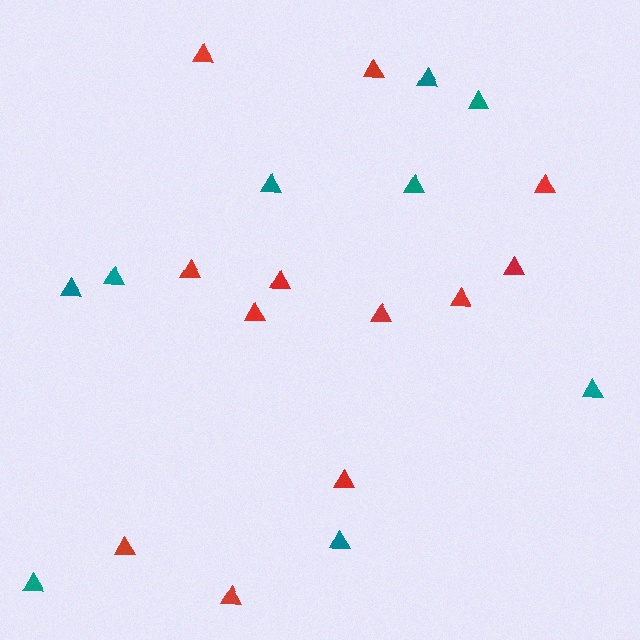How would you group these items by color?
There are 2 groups: one group of red triangles (12) and one group of teal triangles (9).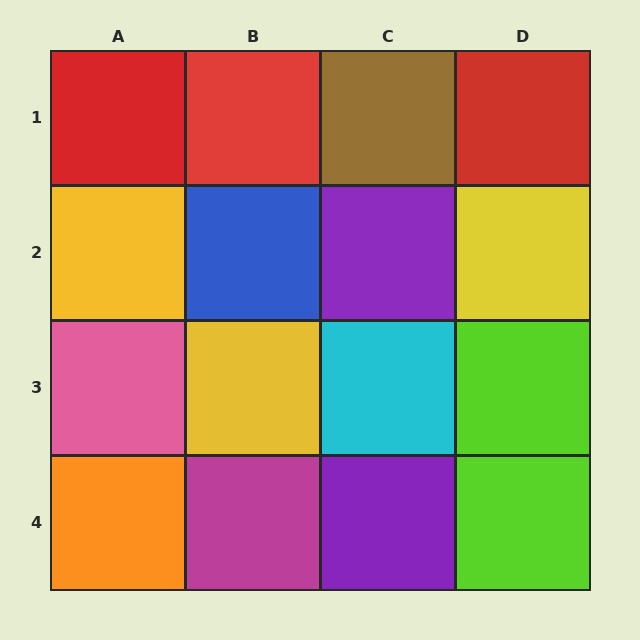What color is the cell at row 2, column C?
Purple.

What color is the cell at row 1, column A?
Red.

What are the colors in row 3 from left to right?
Pink, yellow, cyan, lime.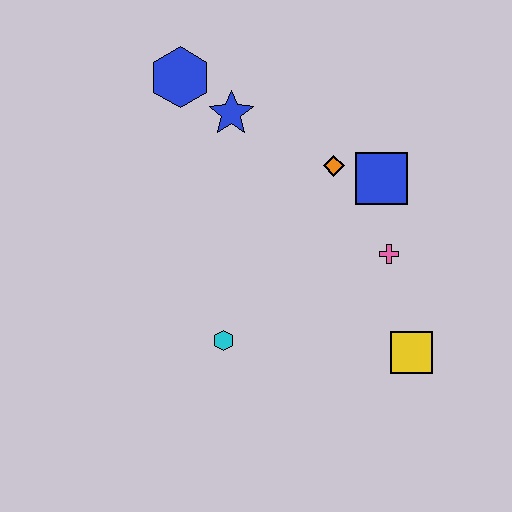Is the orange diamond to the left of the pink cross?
Yes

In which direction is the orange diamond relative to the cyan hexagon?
The orange diamond is above the cyan hexagon.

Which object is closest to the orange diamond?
The blue square is closest to the orange diamond.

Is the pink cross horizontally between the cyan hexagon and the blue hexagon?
No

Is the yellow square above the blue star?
No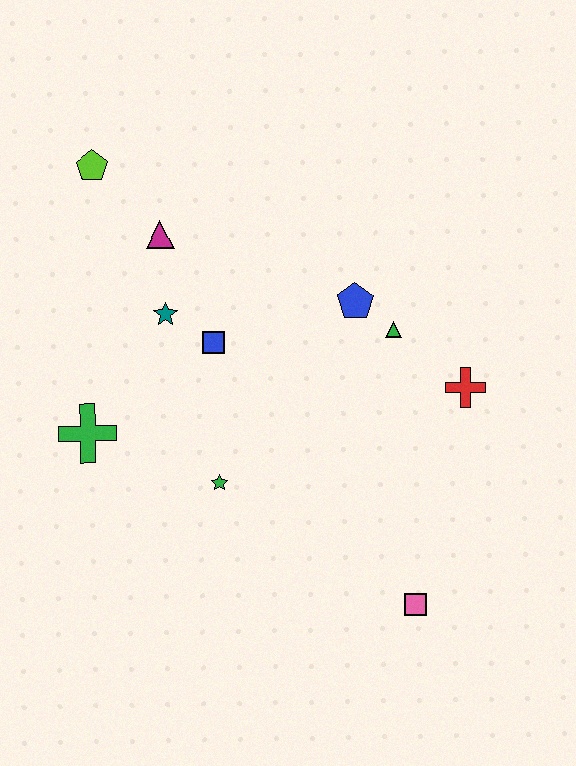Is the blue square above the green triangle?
No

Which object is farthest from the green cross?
The red cross is farthest from the green cross.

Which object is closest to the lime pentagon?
The magenta triangle is closest to the lime pentagon.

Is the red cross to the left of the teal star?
No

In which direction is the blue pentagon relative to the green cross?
The blue pentagon is to the right of the green cross.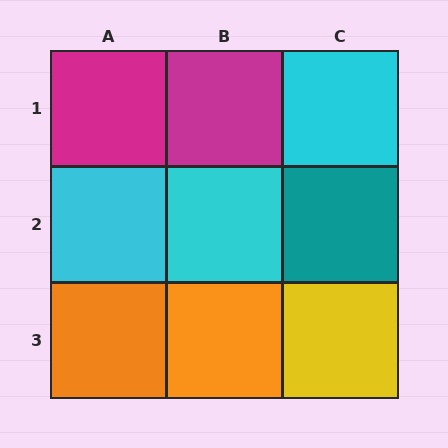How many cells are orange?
2 cells are orange.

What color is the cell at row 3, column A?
Orange.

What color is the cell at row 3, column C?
Yellow.